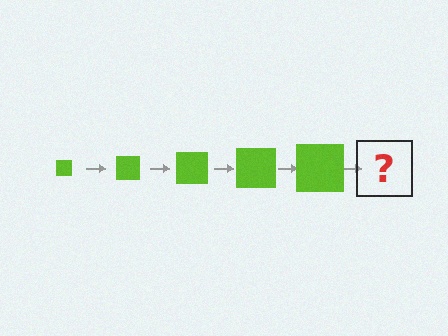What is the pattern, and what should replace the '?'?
The pattern is that the square gets progressively larger each step. The '?' should be a lime square, larger than the previous one.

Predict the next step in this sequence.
The next step is a lime square, larger than the previous one.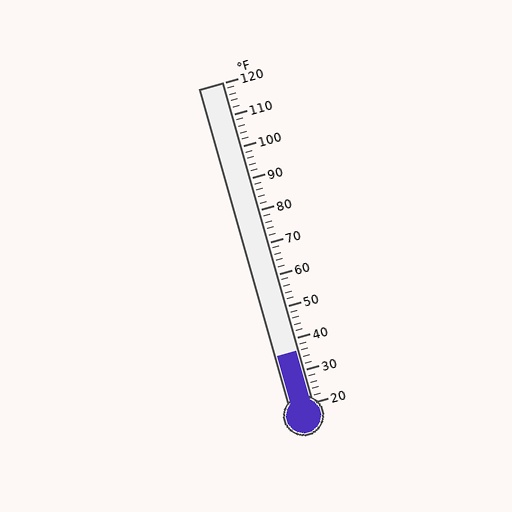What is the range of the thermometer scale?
The thermometer scale ranges from 20°F to 120°F.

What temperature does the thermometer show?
The thermometer shows approximately 36°F.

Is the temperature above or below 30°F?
The temperature is above 30°F.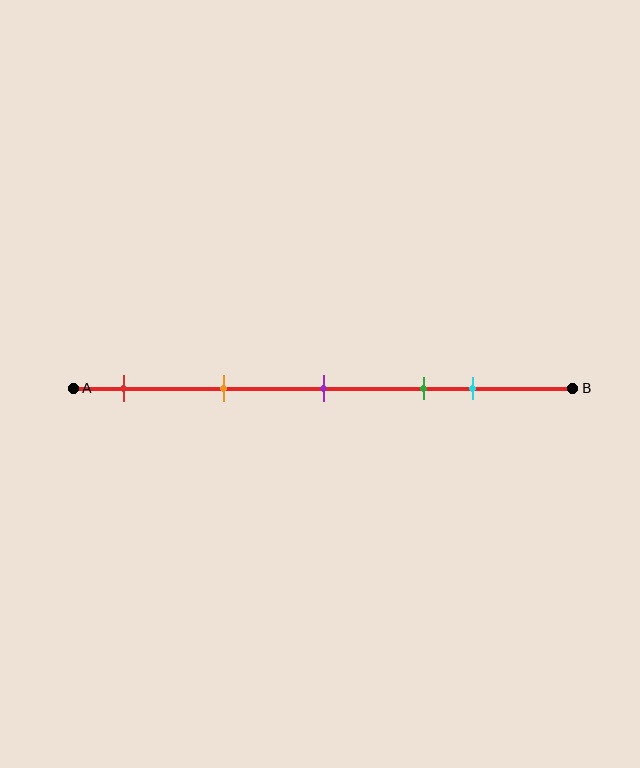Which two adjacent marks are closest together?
The green and cyan marks are the closest adjacent pair.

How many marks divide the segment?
There are 5 marks dividing the segment.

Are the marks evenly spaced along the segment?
No, the marks are not evenly spaced.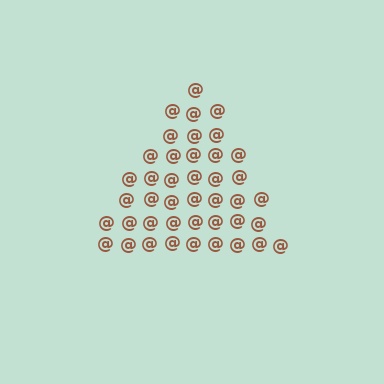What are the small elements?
The small elements are at signs.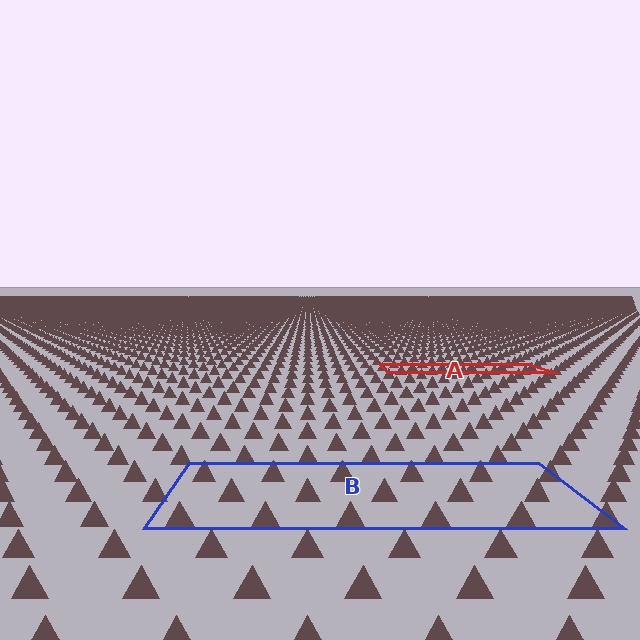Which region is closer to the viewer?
Region B is closer. The texture elements there are larger and more spread out.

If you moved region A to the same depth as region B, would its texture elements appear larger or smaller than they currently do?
They would appear larger. At a closer depth, the same texture elements are projected at a bigger on-screen size.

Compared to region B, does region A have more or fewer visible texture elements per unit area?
Region A has more texture elements per unit area — they are packed more densely because it is farther away.